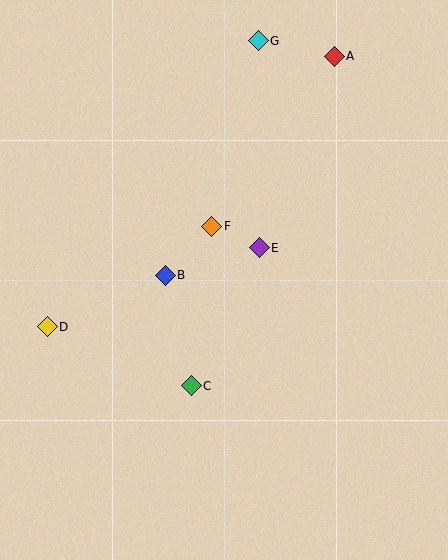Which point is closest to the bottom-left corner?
Point D is closest to the bottom-left corner.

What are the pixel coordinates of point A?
Point A is at (334, 56).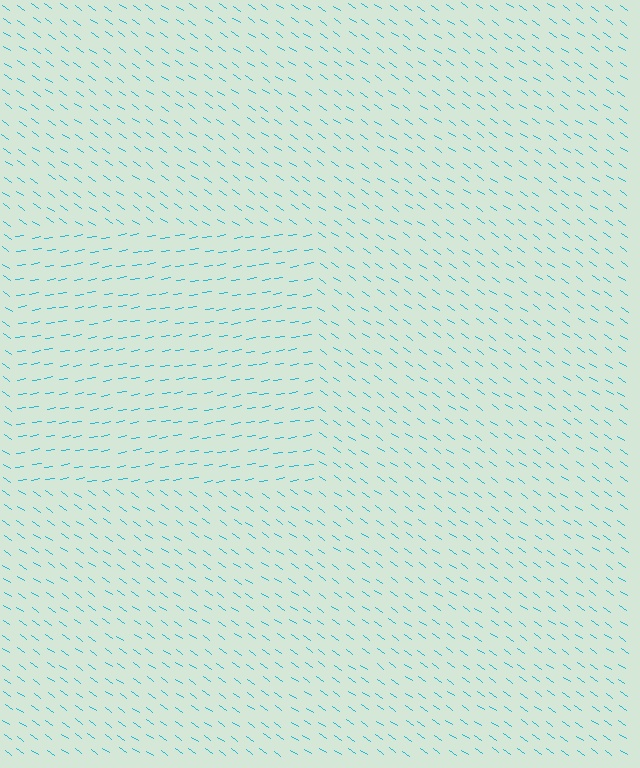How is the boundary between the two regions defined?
The boundary is defined purely by a change in line orientation (approximately 45 degrees difference). All lines are the same color and thickness.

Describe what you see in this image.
The image is filled with small cyan line segments. A rectangle region in the image has lines oriented differently from the surrounding lines, creating a visible texture boundary.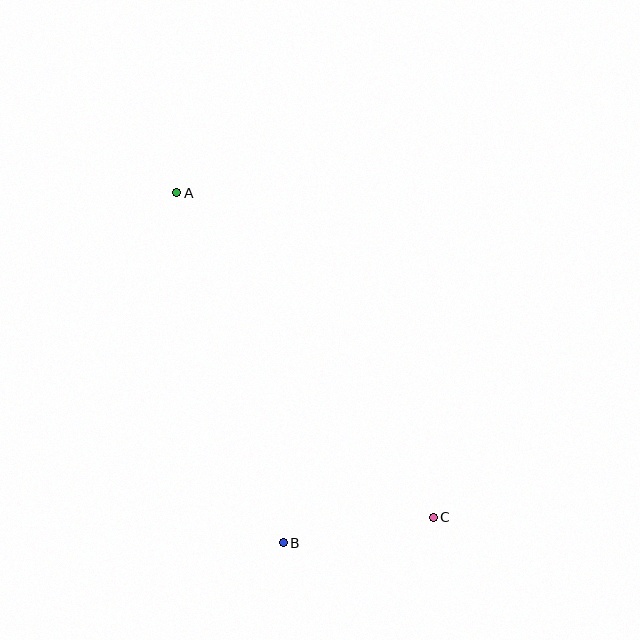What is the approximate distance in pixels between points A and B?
The distance between A and B is approximately 366 pixels.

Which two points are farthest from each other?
Points A and C are farthest from each other.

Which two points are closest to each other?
Points B and C are closest to each other.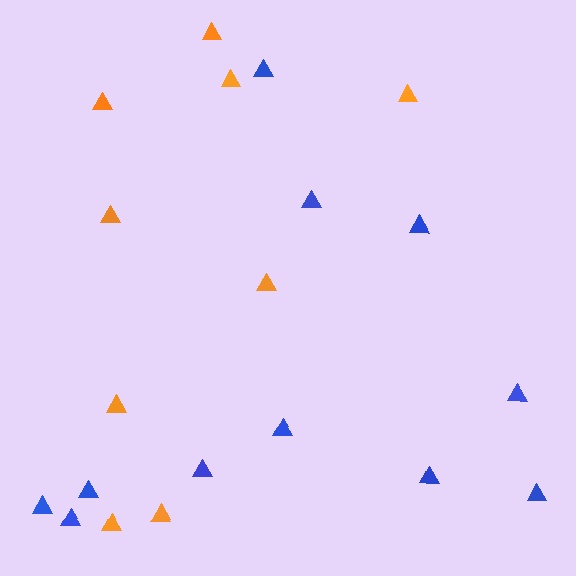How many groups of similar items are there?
There are 2 groups: one group of orange triangles (9) and one group of blue triangles (11).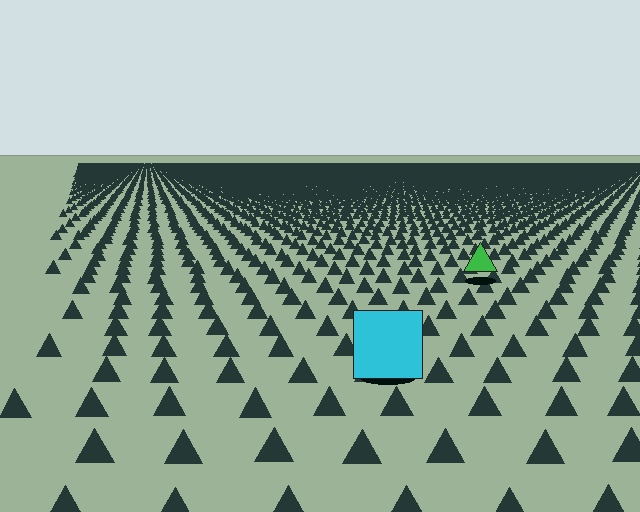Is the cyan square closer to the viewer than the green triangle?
Yes. The cyan square is closer — you can tell from the texture gradient: the ground texture is coarser near it.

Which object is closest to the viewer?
The cyan square is closest. The texture marks near it are larger and more spread out.